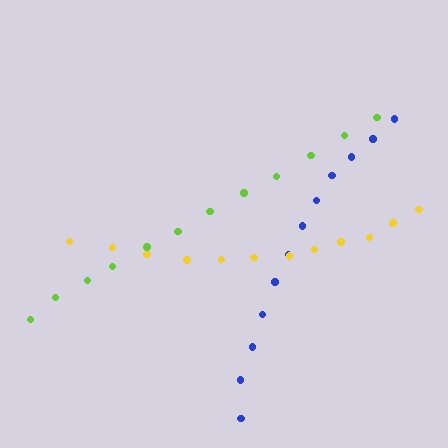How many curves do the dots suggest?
There are 3 distinct paths.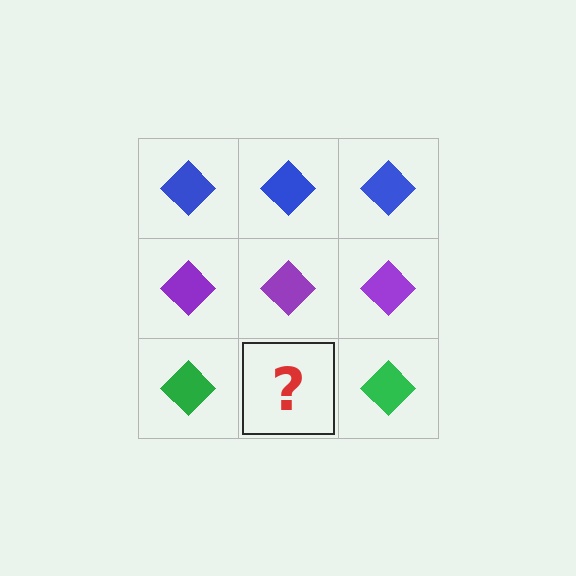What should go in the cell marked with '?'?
The missing cell should contain a green diamond.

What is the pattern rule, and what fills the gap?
The rule is that each row has a consistent color. The gap should be filled with a green diamond.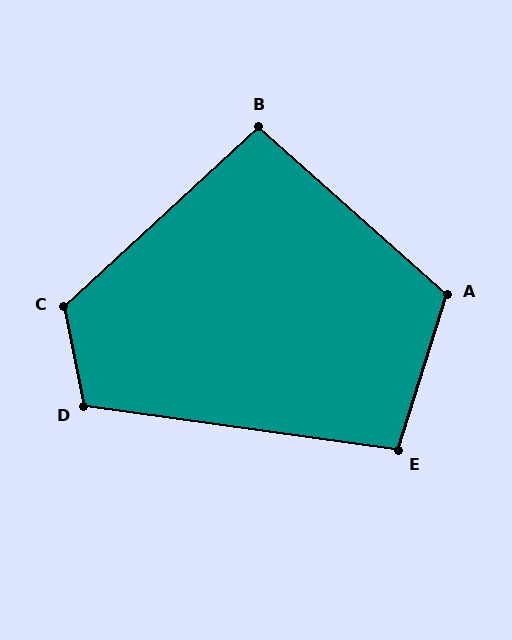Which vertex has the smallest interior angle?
B, at approximately 96 degrees.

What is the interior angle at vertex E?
Approximately 99 degrees (obtuse).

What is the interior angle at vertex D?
Approximately 109 degrees (obtuse).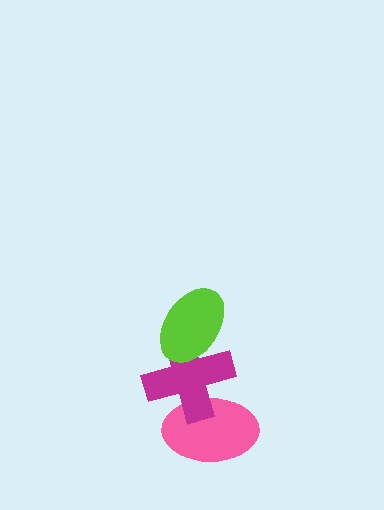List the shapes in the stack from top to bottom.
From top to bottom: the lime ellipse, the magenta cross, the pink ellipse.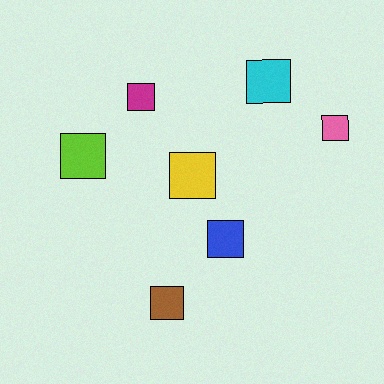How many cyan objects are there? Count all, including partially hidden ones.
There is 1 cyan object.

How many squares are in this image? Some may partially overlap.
There are 7 squares.